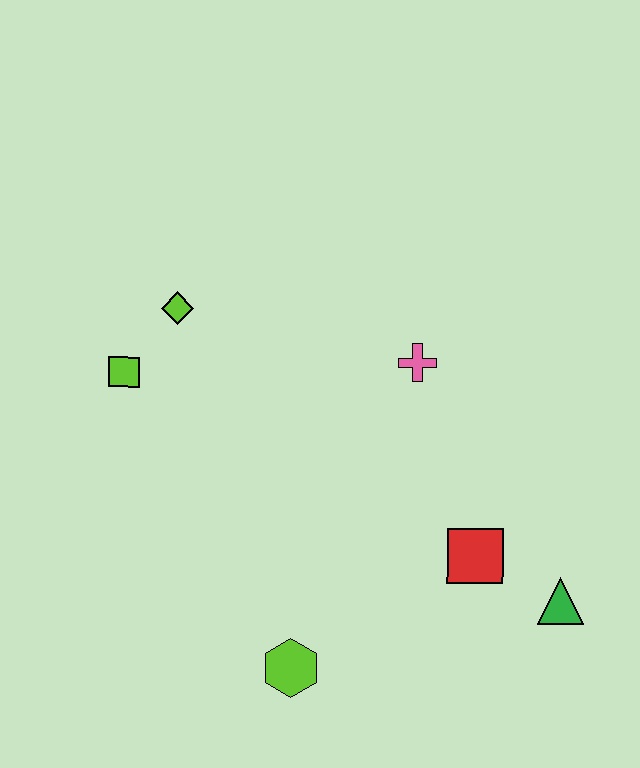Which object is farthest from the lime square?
The green triangle is farthest from the lime square.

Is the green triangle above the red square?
No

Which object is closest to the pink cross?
The red square is closest to the pink cross.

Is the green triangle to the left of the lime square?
No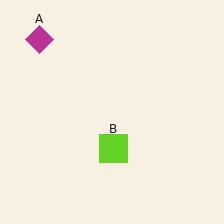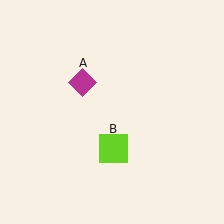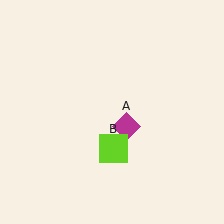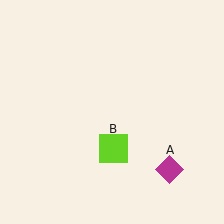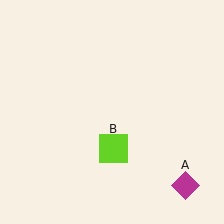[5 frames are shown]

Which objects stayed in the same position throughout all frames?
Lime square (object B) remained stationary.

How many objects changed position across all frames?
1 object changed position: magenta diamond (object A).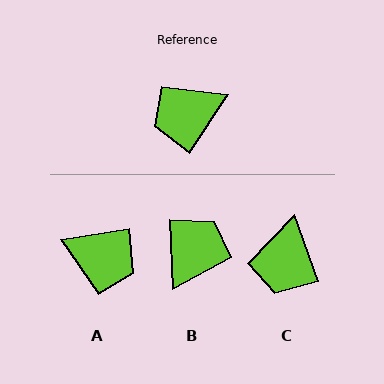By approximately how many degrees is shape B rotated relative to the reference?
Approximately 145 degrees clockwise.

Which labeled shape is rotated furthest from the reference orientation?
B, about 145 degrees away.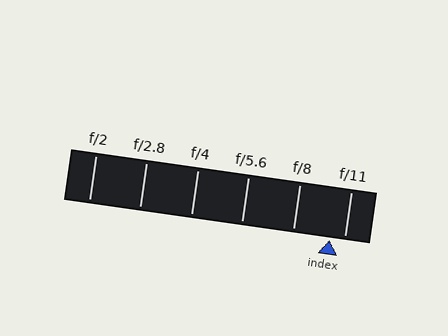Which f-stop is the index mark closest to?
The index mark is closest to f/11.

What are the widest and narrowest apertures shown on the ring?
The widest aperture shown is f/2 and the narrowest is f/11.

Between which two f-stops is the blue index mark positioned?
The index mark is between f/8 and f/11.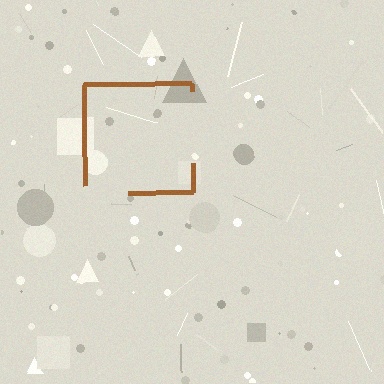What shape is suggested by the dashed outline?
The dashed outline suggests a square.